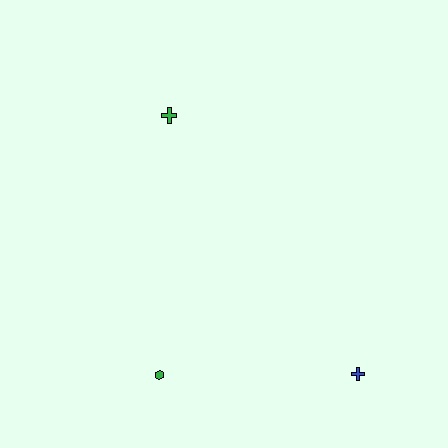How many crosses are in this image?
There are 2 crosses.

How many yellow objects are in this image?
There are no yellow objects.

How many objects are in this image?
There are 3 objects.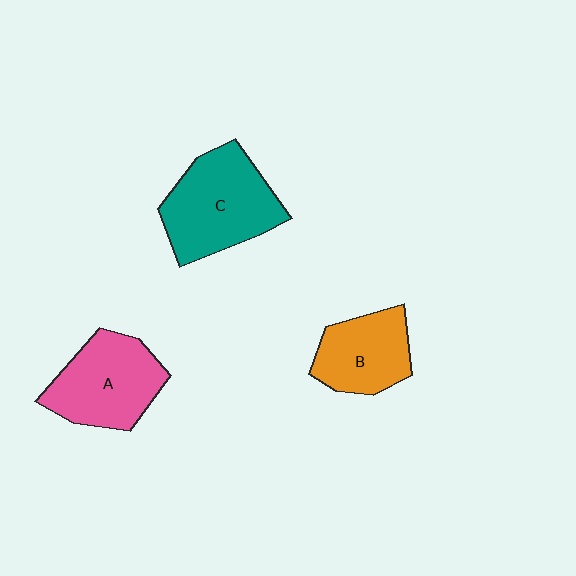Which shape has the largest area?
Shape C (teal).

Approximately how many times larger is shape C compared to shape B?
Approximately 1.4 times.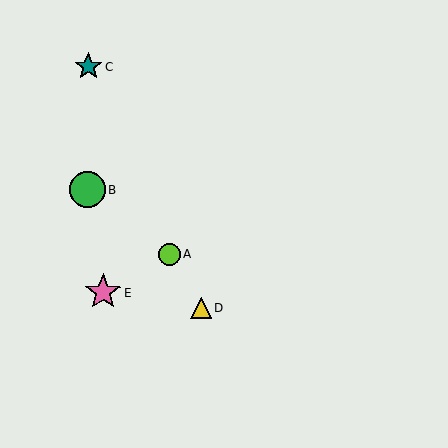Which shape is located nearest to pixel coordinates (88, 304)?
The pink star (labeled E) at (103, 292) is nearest to that location.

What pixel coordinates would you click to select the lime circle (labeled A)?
Click at (169, 254) to select the lime circle A.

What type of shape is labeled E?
Shape E is a pink star.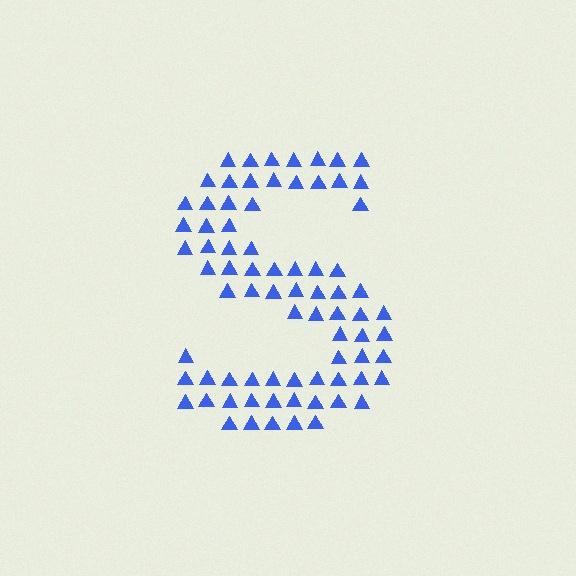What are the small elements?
The small elements are triangles.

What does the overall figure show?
The overall figure shows the letter S.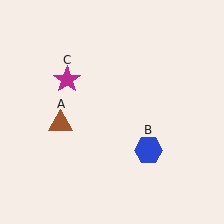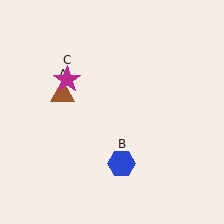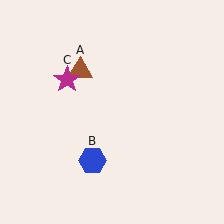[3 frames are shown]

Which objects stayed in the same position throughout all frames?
Magenta star (object C) remained stationary.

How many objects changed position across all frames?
2 objects changed position: brown triangle (object A), blue hexagon (object B).